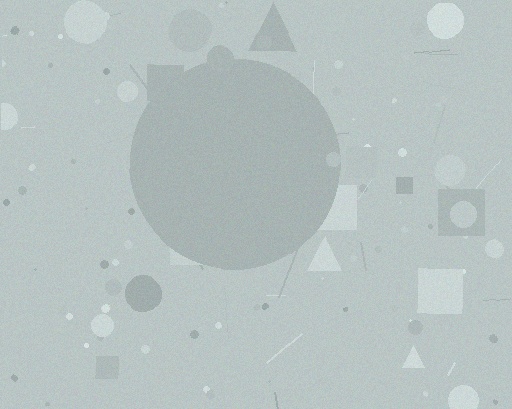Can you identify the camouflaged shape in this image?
The camouflaged shape is a circle.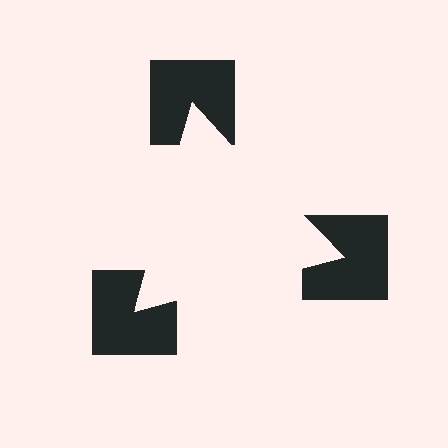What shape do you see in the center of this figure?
An illusory triangle — its edges are inferred from the aligned wedge cuts in the notched squares, not physically drawn.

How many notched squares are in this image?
There are 3 — one at each vertex of the illusory triangle.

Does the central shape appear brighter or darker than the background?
It typically appears slightly brighter than the background, even though no actual brightness change is drawn.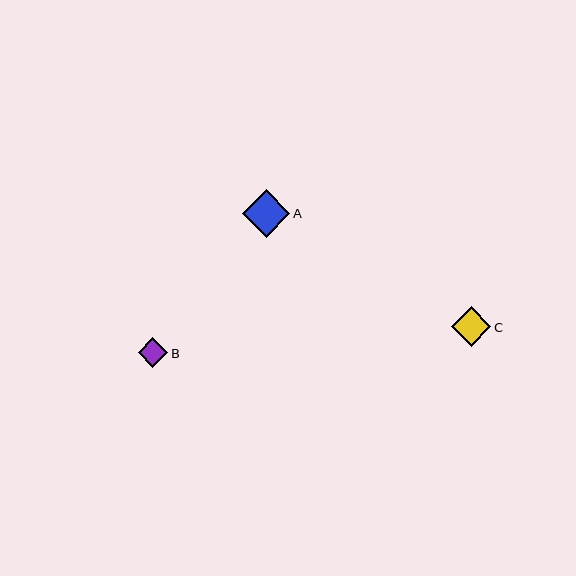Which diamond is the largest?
Diamond A is the largest with a size of approximately 47 pixels.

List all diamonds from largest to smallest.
From largest to smallest: A, C, B.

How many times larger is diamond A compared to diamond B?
Diamond A is approximately 1.6 times the size of diamond B.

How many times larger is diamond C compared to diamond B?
Diamond C is approximately 1.3 times the size of diamond B.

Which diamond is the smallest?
Diamond B is the smallest with a size of approximately 30 pixels.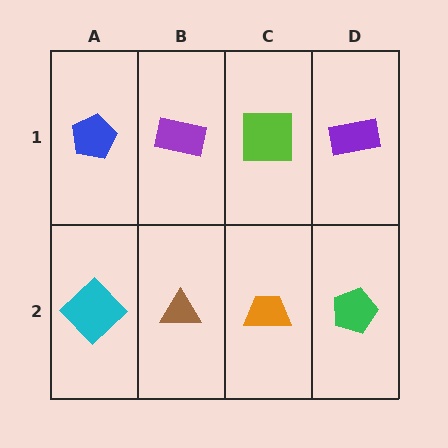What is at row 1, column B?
A purple rectangle.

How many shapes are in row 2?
4 shapes.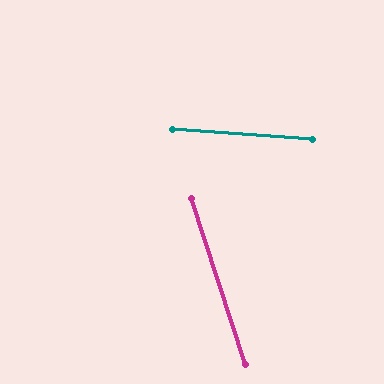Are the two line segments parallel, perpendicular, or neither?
Neither parallel nor perpendicular — they differ by about 68°.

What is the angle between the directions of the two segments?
Approximately 68 degrees.